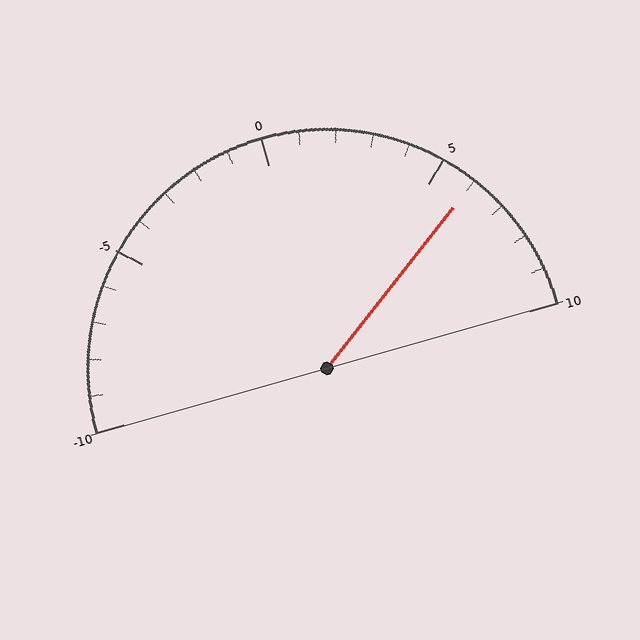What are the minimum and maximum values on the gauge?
The gauge ranges from -10 to 10.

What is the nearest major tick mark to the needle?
The nearest major tick mark is 5.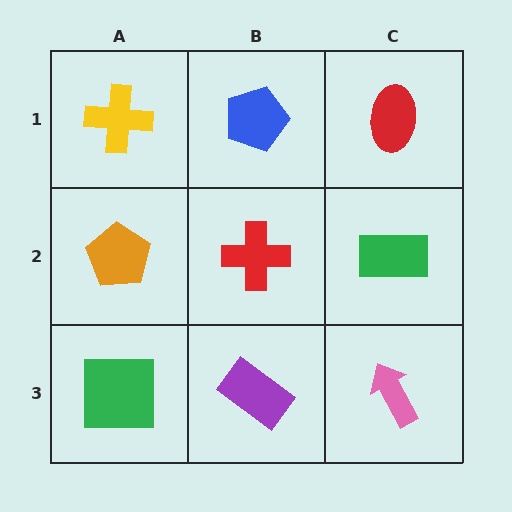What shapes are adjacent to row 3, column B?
A red cross (row 2, column B), a green square (row 3, column A), a pink arrow (row 3, column C).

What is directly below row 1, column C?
A green rectangle.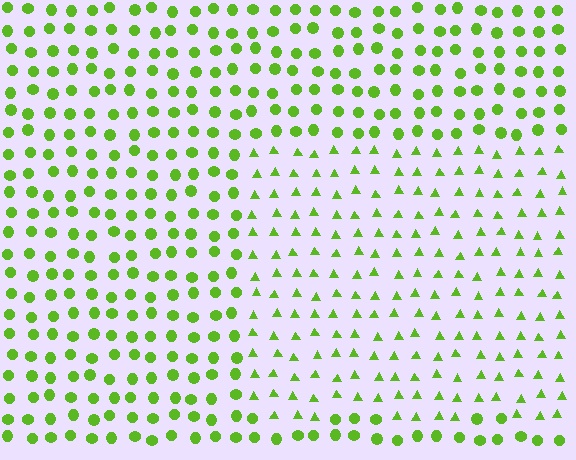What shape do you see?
I see a rectangle.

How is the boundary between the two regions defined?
The boundary is defined by a change in element shape: triangles inside vs. circles outside. All elements share the same color and spacing.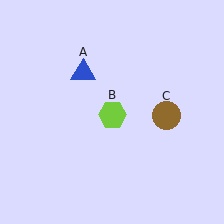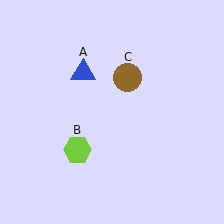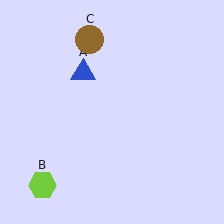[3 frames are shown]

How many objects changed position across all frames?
2 objects changed position: lime hexagon (object B), brown circle (object C).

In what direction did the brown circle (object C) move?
The brown circle (object C) moved up and to the left.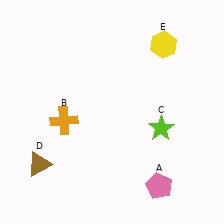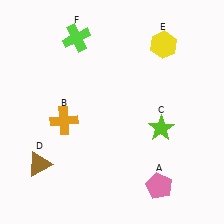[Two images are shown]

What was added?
A lime cross (F) was added in Image 2.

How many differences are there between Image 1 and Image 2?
There is 1 difference between the two images.